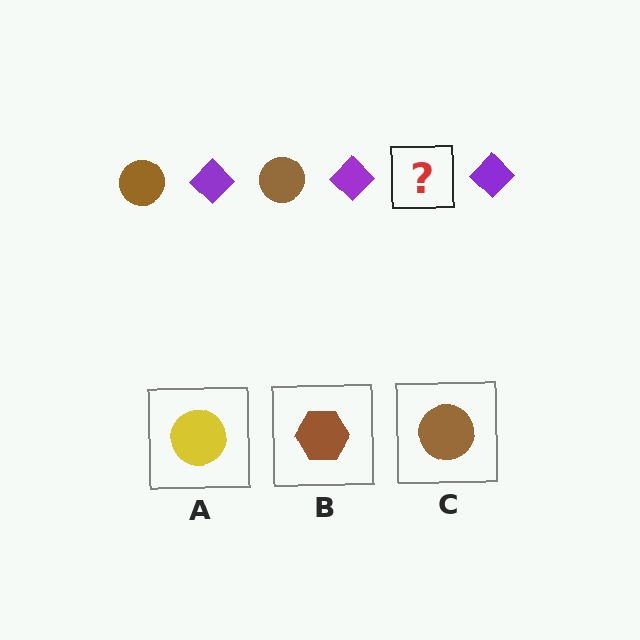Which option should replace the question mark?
Option C.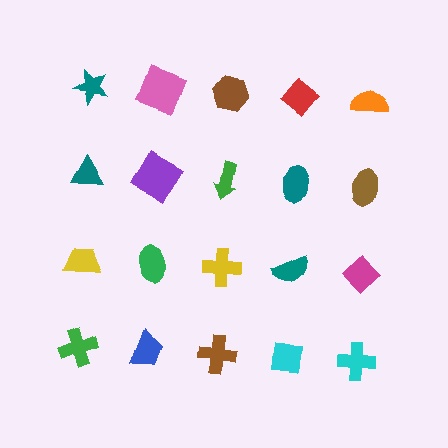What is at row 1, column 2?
A pink square.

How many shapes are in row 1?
5 shapes.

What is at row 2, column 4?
A teal ellipse.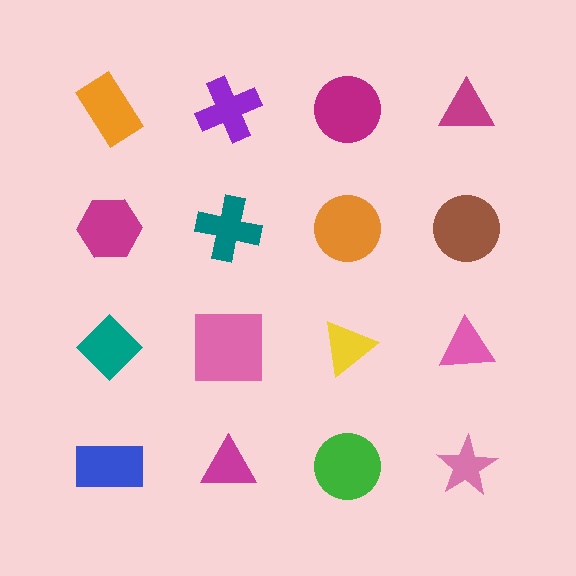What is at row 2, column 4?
A brown circle.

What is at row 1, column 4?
A magenta triangle.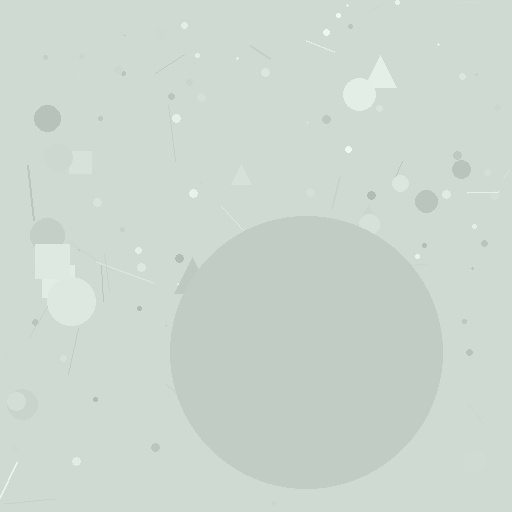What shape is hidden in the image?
A circle is hidden in the image.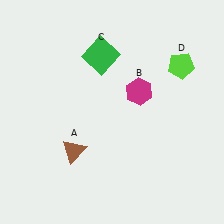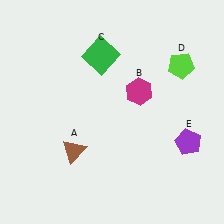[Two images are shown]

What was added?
A purple pentagon (E) was added in Image 2.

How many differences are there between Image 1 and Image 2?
There is 1 difference between the two images.